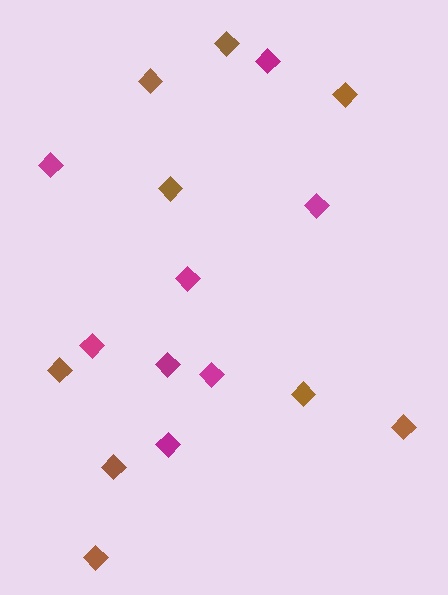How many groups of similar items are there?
There are 2 groups: one group of magenta diamonds (8) and one group of brown diamonds (9).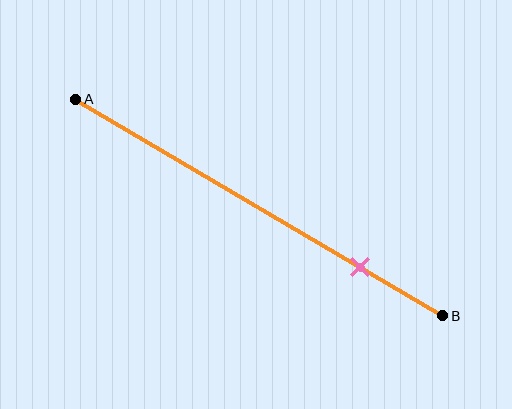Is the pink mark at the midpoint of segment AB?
No, the mark is at about 80% from A, not at the 50% midpoint.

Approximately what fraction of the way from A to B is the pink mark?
The pink mark is approximately 80% of the way from A to B.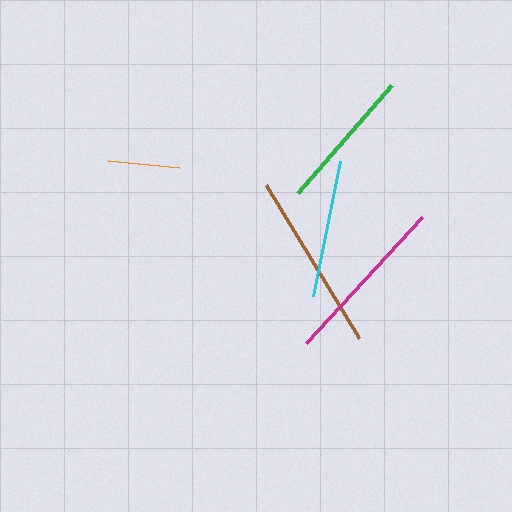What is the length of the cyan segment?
The cyan segment is approximately 138 pixels long.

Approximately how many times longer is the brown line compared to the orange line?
The brown line is approximately 2.5 times the length of the orange line.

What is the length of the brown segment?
The brown segment is approximately 179 pixels long.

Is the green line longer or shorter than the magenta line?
The magenta line is longer than the green line.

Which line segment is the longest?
The brown line is the longest at approximately 179 pixels.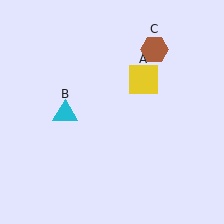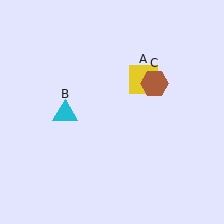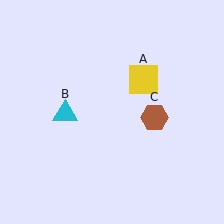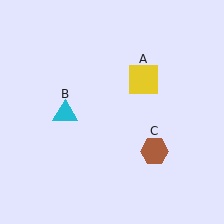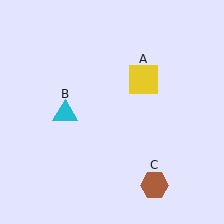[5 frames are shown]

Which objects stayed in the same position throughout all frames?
Yellow square (object A) and cyan triangle (object B) remained stationary.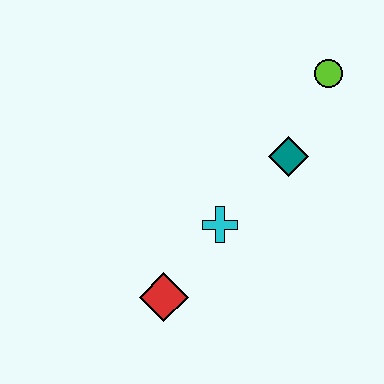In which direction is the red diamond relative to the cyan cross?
The red diamond is below the cyan cross.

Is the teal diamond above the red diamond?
Yes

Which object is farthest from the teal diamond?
The red diamond is farthest from the teal diamond.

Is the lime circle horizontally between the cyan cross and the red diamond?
No